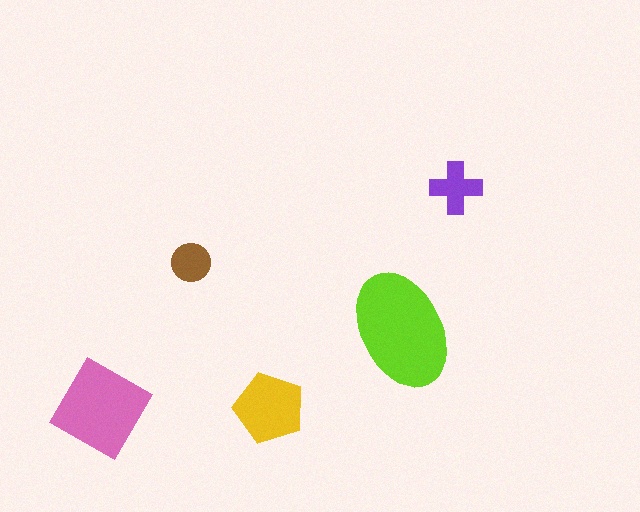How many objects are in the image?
There are 5 objects in the image.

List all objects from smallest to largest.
The brown circle, the purple cross, the yellow pentagon, the pink square, the lime ellipse.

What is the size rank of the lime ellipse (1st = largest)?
1st.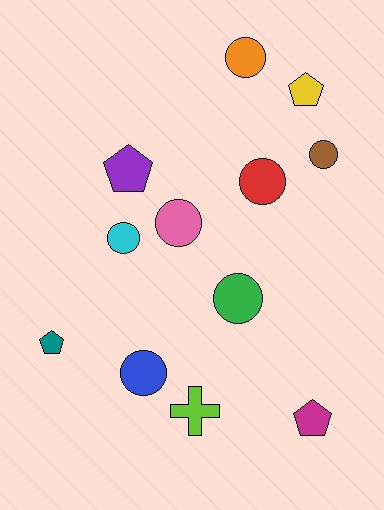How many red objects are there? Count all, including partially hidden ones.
There is 1 red object.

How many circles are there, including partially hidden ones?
There are 7 circles.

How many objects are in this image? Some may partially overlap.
There are 12 objects.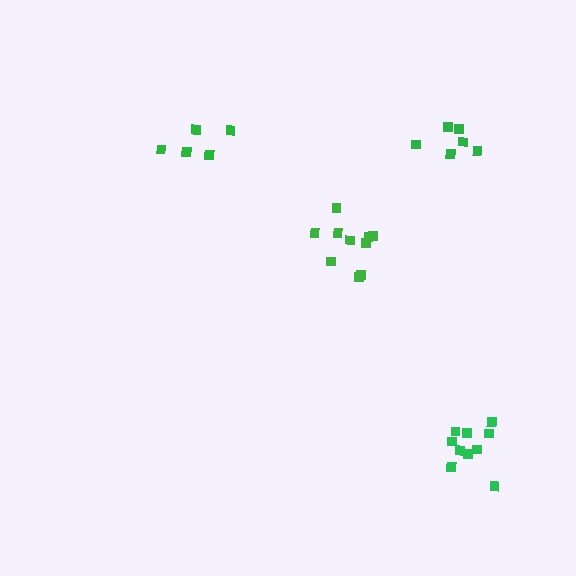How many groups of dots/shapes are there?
There are 4 groups.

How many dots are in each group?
Group 1: 10 dots, Group 2: 6 dots, Group 3: 5 dots, Group 4: 10 dots (31 total).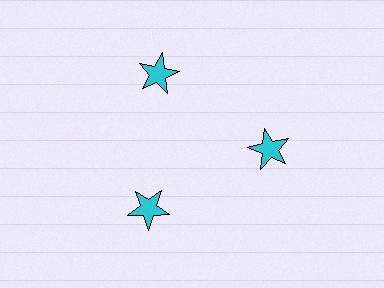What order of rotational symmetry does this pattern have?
This pattern has 3-fold rotational symmetry.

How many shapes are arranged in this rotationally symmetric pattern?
There are 3 shapes, arranged in 3 groups of 1.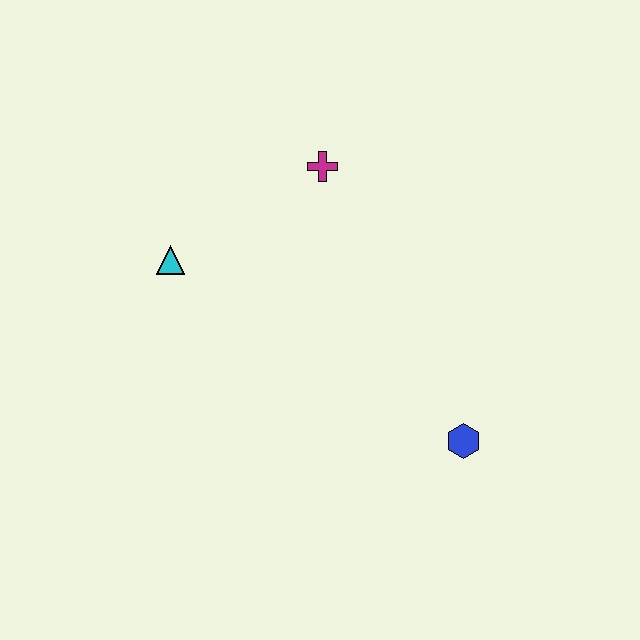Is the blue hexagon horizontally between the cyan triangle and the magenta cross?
No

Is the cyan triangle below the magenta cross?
Yes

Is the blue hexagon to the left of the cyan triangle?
No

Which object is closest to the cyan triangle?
The magenta cross is closest to the cyan triangle.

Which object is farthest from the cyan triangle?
The blue hexagon is farthest from the cyan triangle.